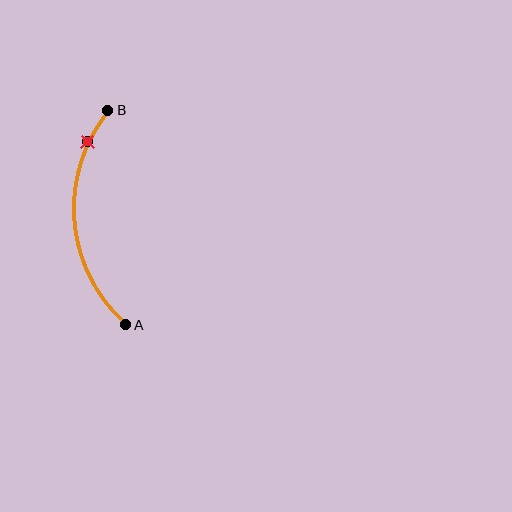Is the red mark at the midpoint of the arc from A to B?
No. The red mark lies on the arc but is closer to endpoint B. The arc midpoint would be at the point on the curve equidistant along the arc from both A and B.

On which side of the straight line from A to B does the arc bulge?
The arc bulges to the left of the straight line connecting A and B.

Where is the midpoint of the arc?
The arc midpoint is the point on the curve farthest from the straight line joining A and B. It sits to the left of that line.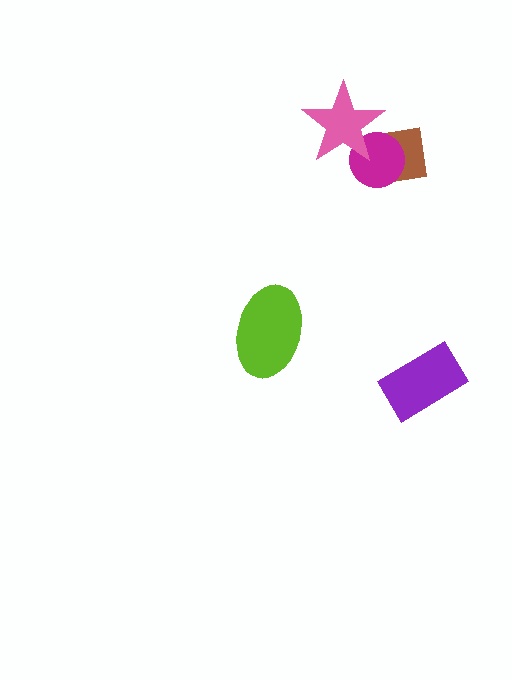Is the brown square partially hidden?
Yes, it is partially covered by another shape.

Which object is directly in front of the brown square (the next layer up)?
The magenta circle is directly in front of the brown square.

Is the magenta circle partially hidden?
Yes, it is partially covered by another shape.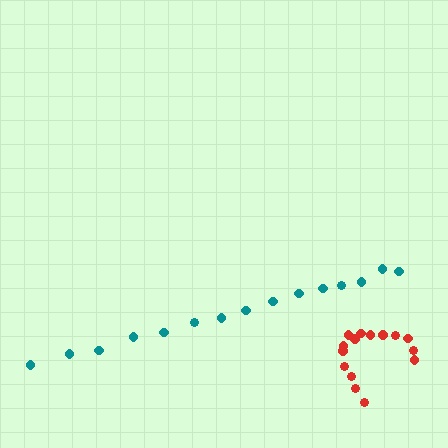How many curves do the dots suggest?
There are 2 distinct paths.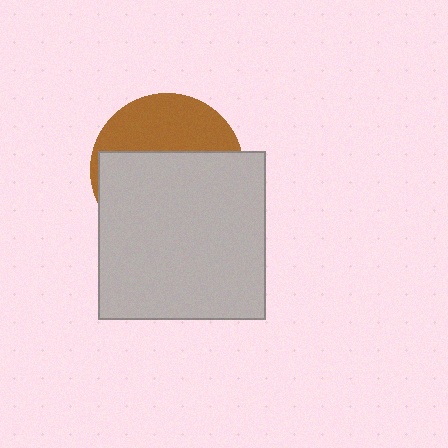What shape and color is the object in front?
The object in front is a light gray square.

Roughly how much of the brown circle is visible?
A small part of it is visible (roughly 36%).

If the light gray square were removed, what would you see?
You would see the complete brown circle.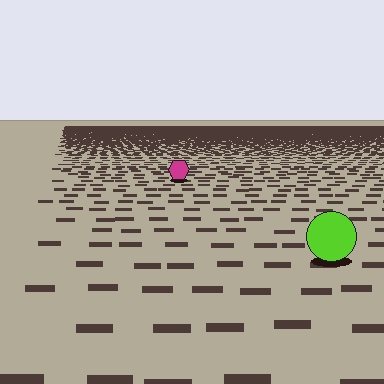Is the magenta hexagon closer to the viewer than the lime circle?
No. The lime circle is closer — you can tell from the texture gradient: the ground texture is coarser near it.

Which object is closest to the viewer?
The lime circle is closest. The texture marks near it are larger and more spread out.